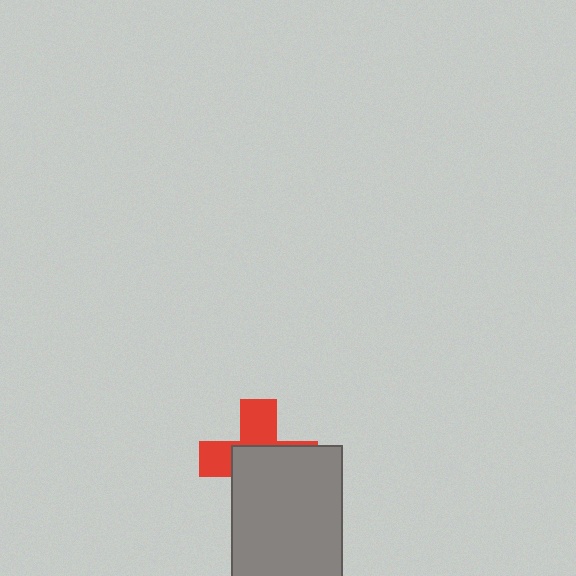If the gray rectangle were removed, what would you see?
You would see the complete red cross.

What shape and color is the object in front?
The object in front is a gray rectangle.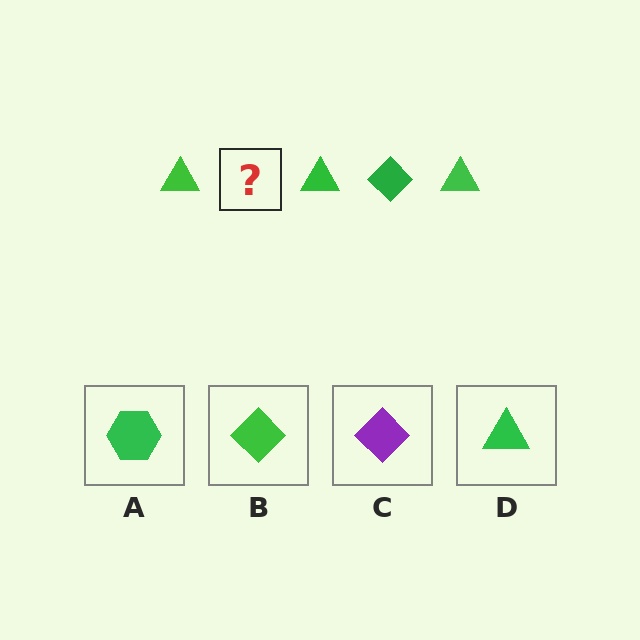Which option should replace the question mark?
Option B.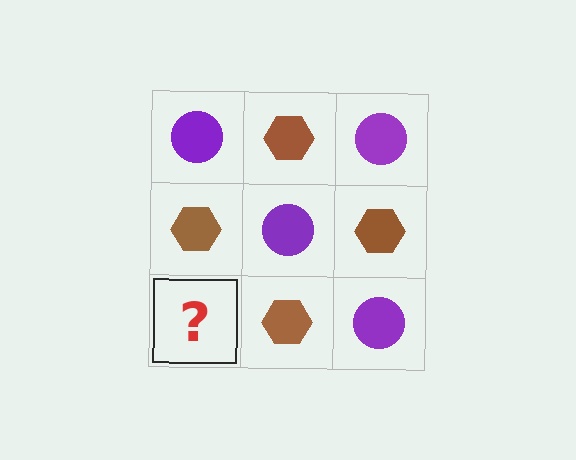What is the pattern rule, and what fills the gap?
The rule is that it alternates purple circle and brown hexagon in a checkerboard pattern. The gap should be filled with a purple circle.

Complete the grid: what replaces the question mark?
The question mark should be replaced with a purple circle.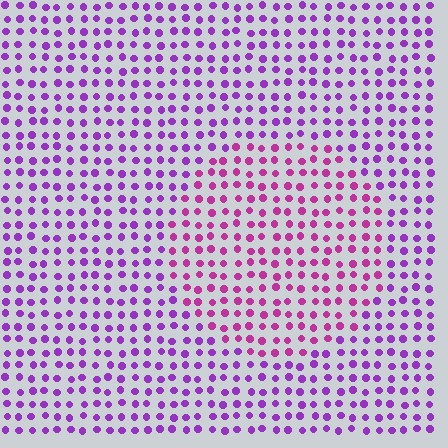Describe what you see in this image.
The image is filled with small purple elements in a uniform arrangement. A circle-shaped region is visible where the elements are tinted to a slightly different hue, forming a subtle color boundary.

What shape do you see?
I see a circle.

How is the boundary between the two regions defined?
The boundary is defined purely by a slight shift in hue (about 33 degrees). Spacing, size, and orientation are identical on both sides.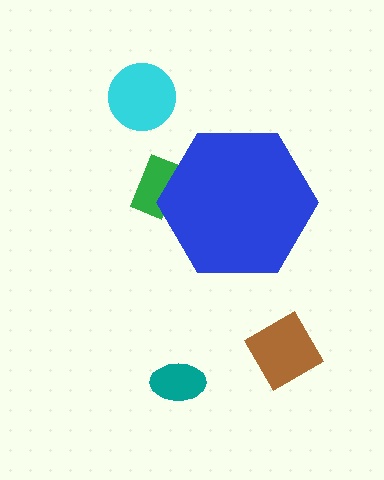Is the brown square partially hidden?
No, the brown square is fully visible.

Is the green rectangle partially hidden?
Yes, the green rectangle is partially hidden behind the blue hexagon.